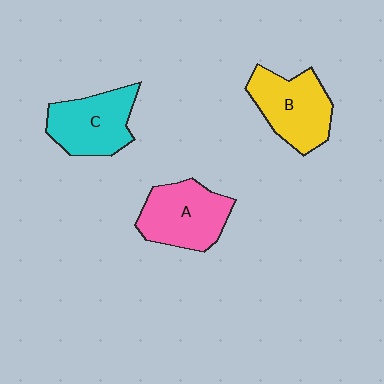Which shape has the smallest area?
Shape C (cyan).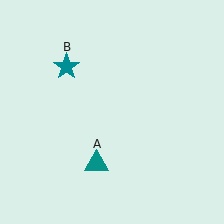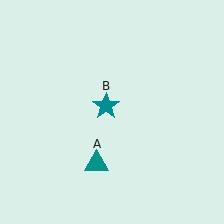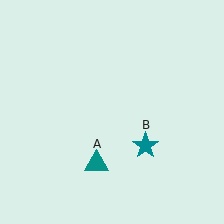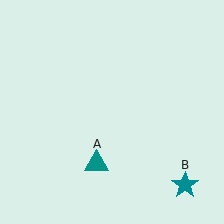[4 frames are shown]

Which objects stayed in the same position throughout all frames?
Teal triangle (object A) remained stationary.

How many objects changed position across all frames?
1 object changed position: teal star (object B).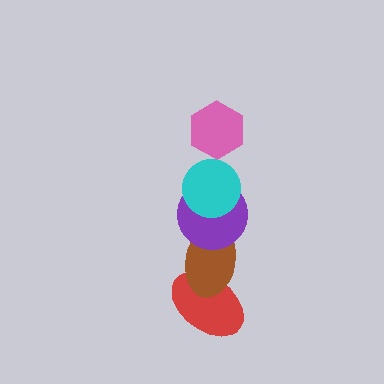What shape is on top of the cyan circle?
The pink hexagon is on top of the cyan circle.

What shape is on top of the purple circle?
The cyan circle is on top of the purple circle.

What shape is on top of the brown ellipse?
The purple circle is on top of the brown ellipse.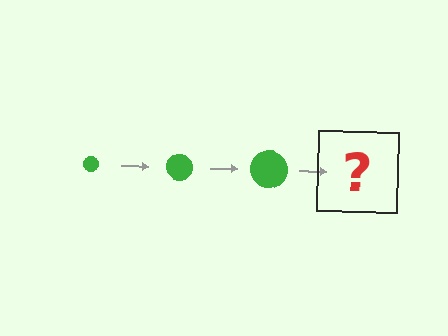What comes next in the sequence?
The next element should be a green circle, larger than the previous one.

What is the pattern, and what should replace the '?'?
The pattern is that the circle gets progressively larger each step. The '?' should be a green circle, larger than the previous one.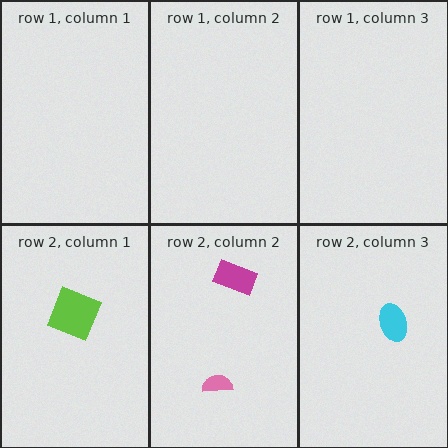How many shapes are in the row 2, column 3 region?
1.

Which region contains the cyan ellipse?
The row 2, column 3 region.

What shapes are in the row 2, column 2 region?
The magenta rectangle, the pink semicircle.